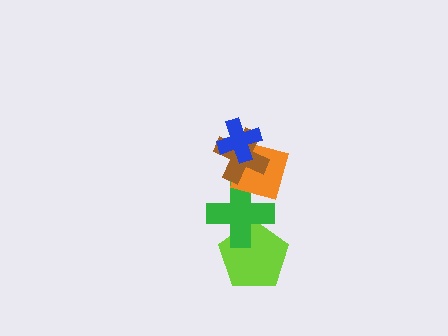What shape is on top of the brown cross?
The blue cross is on top of the brown cross.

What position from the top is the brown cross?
The brown cross is 2nd from the top.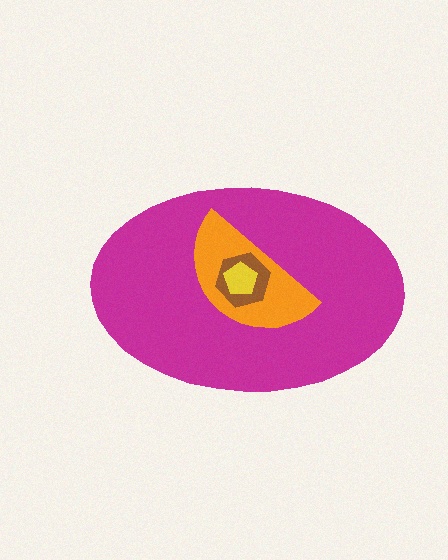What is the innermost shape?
The yellow pentagon.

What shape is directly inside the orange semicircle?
The brown hexagon.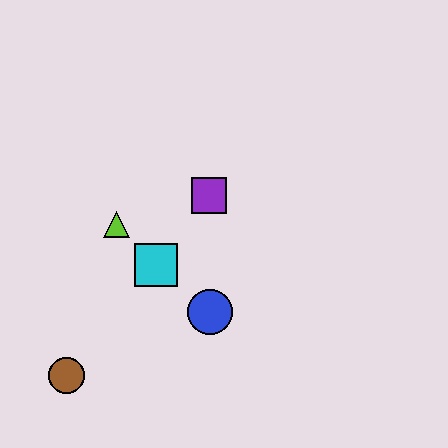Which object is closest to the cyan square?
The lime triangle is closest to the cyan square.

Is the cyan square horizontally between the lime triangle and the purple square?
Yes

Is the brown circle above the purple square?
No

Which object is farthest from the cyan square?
The brown circle is farthest from the cyan square.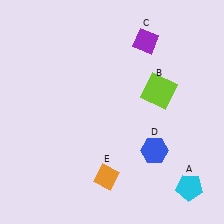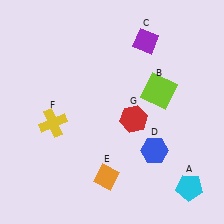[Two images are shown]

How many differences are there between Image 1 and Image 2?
There are 2 differences between the two images.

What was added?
A yellow cross (F), a red hexagon (G) were added in Image 2.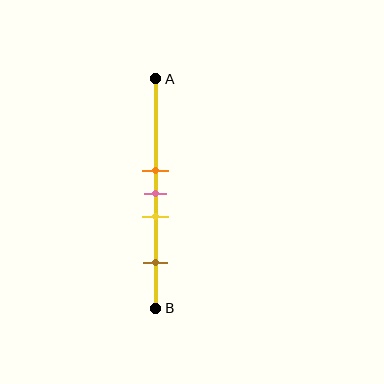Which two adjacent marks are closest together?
The orange and pink marks are the closest adjacent pair.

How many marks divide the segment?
There are 4 marks dividing the segment.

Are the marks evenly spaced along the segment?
No, the marks are not evenly spaced.